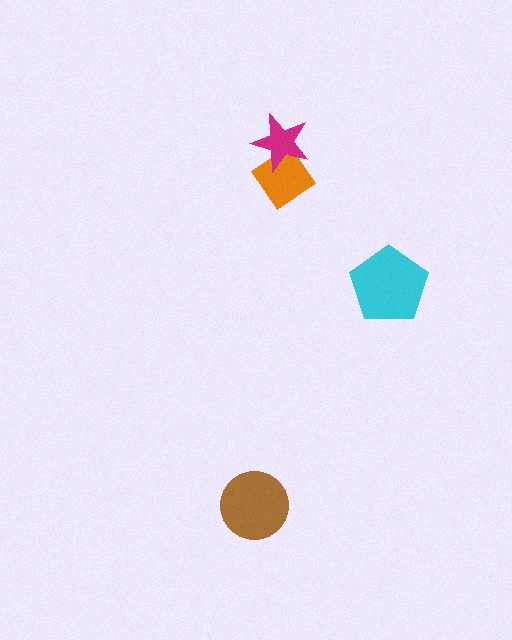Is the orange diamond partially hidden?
Yes, it is partially covered by another shape.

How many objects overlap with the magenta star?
1 object overlaps with the magenta star.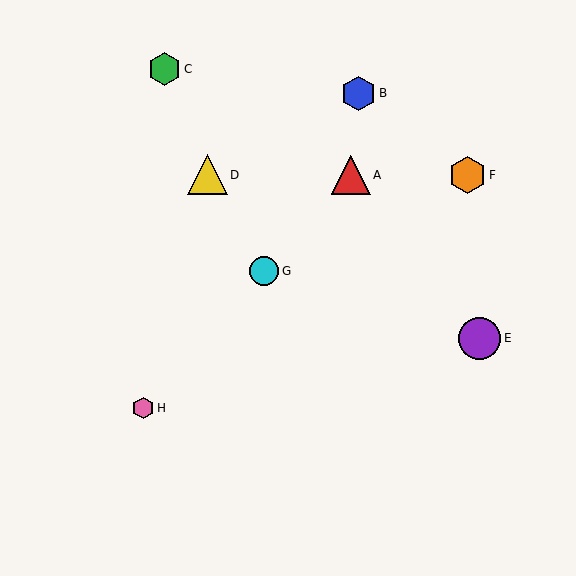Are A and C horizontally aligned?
No, A is at y≈175 and C is at y≈69.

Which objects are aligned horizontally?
Objects A, D, F are aligned horizontally.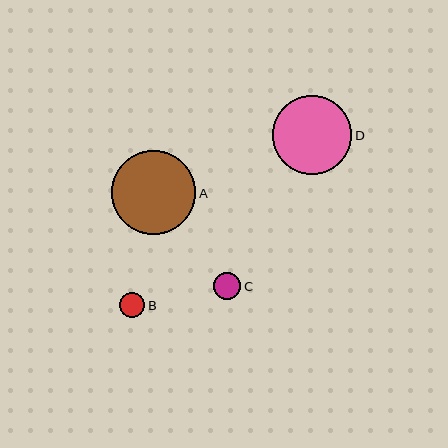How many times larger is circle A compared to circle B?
Circle A is approximately 3.3 times the size of circle B.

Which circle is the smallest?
Circle B is the smallest with a size of approximately 25 pixels.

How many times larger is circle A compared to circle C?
Circle A is approximately 3.1 times the size of circle C.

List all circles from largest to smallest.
From largest to smallest: A, D, C, B.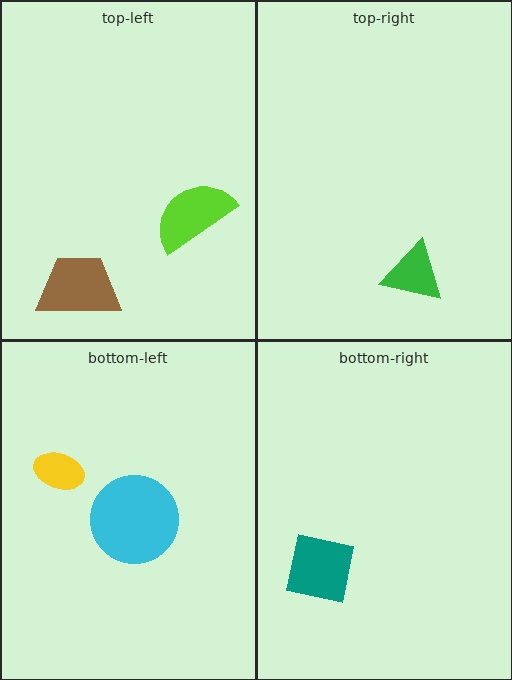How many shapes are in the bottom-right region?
1.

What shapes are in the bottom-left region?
The cyan circle, the yellow ellipse.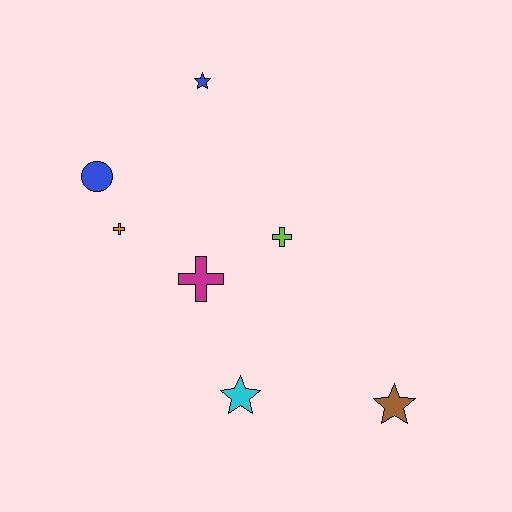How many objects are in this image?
There are 7 objects.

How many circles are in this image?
There is 1 circle.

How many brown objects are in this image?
There is 1 brown object.